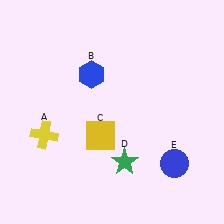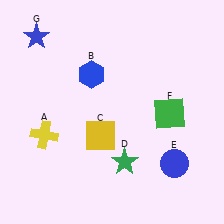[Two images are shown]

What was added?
A green square (F), a blue star (G) were added in Image 2.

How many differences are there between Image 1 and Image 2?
There are 2 differences between the two images.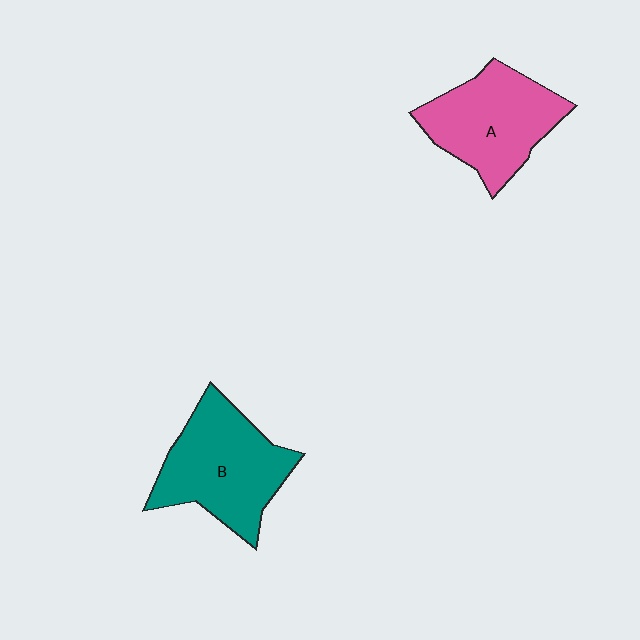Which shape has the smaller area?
Shape A (pink).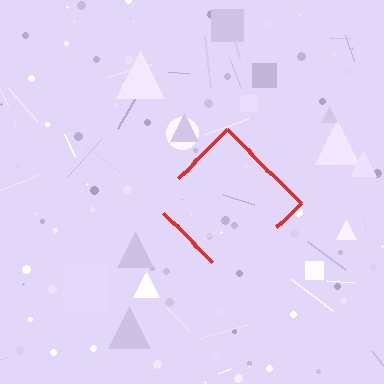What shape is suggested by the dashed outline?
The dashed outline suggests a diamond.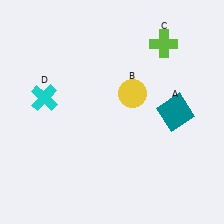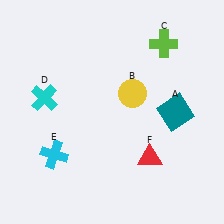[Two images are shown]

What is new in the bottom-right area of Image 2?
A red triangle (F) was added in the bottom-right area of Image 2.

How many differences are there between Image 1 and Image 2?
There are 2 differences between the two images.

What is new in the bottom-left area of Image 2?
A cyan cross (E) was added in the bottom-left area of Image 2.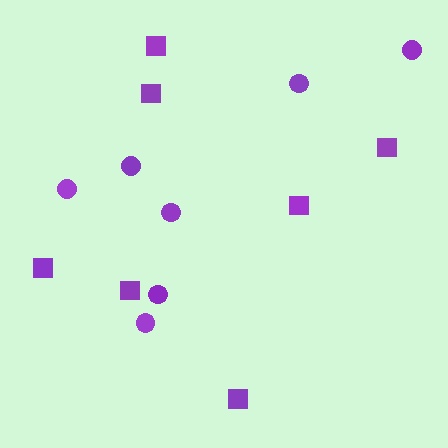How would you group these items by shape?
There are 2 groups: one group of squares (7) and one group of circles (7).